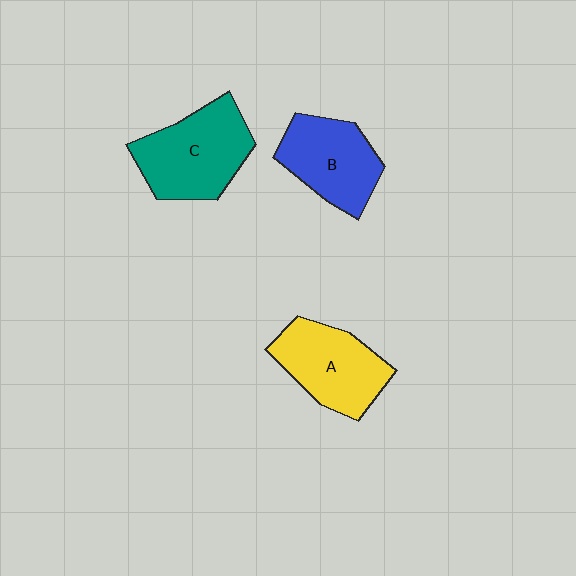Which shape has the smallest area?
Shape B (blue).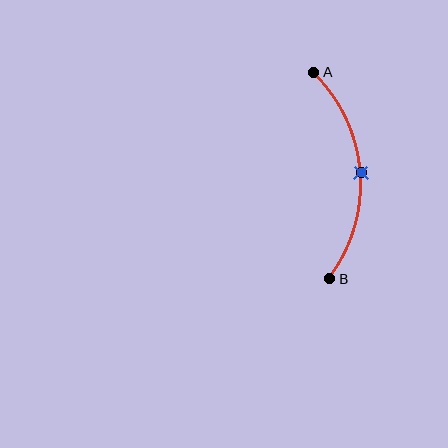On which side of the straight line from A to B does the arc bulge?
The arc bulges to the right of the straight line connecting A and B.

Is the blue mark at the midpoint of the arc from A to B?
Yes. The blue mark lies on the arc at equal arc-length from both A and B — it is the arc midpoint.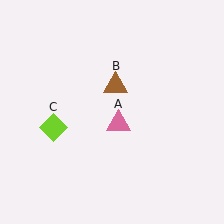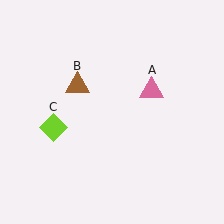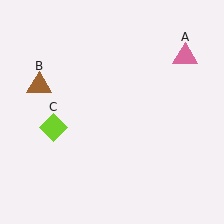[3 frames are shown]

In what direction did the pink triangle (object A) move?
The pink triangle (object A) moved up and to the right.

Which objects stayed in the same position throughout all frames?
Lime diamond (object C) remained stationary.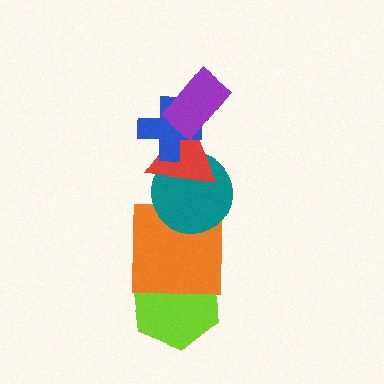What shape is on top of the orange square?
The teal circle is on top of the orange square.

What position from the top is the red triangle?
The red triangle is 3rd from the top.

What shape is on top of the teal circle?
The red triangle is on top of the teal circle.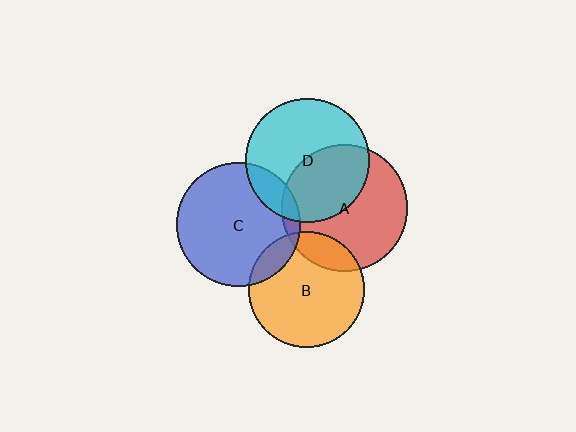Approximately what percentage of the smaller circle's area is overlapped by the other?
Approximately 40%.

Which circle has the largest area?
Circle A (red).